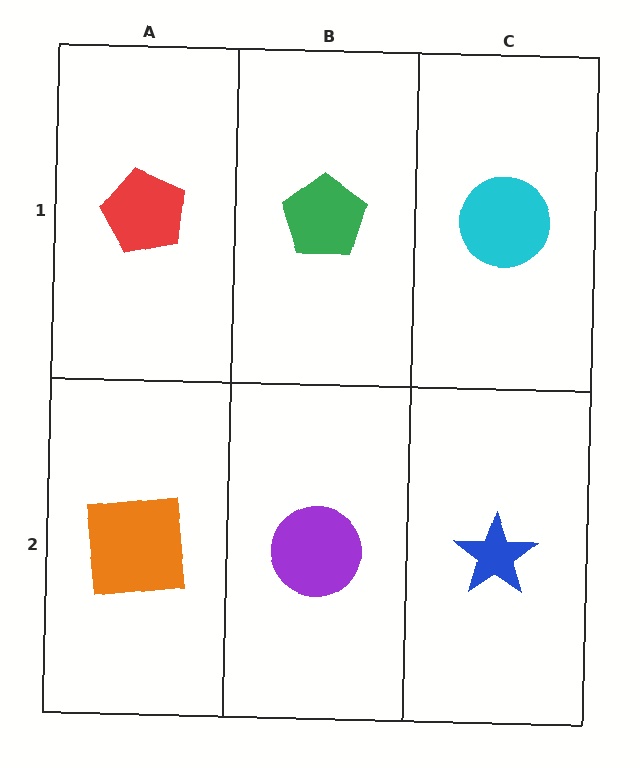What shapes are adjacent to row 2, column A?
A red pentagon (row 1, column A), a purple circle (row 2, column B).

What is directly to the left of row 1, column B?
A red pentagon.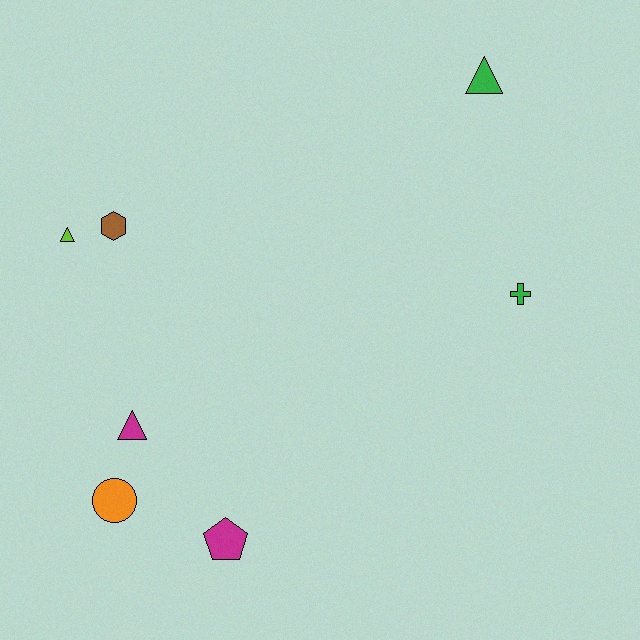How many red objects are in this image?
There are no red objects.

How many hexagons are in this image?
There is 1 hexagon.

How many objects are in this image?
There are 7 objects.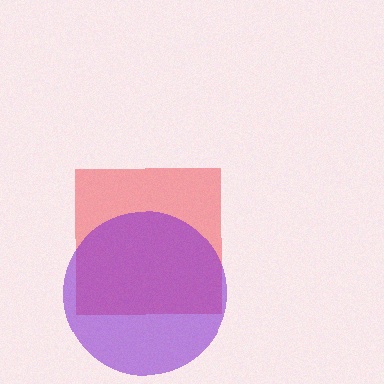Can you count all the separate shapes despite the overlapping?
Yes, there are 2 separate shapes.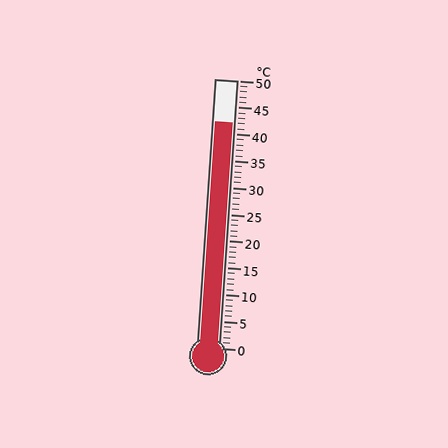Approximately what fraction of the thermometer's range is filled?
The thermometer is filled to approximately 85% of its range.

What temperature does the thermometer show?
The thermometer shows approximately 42°C.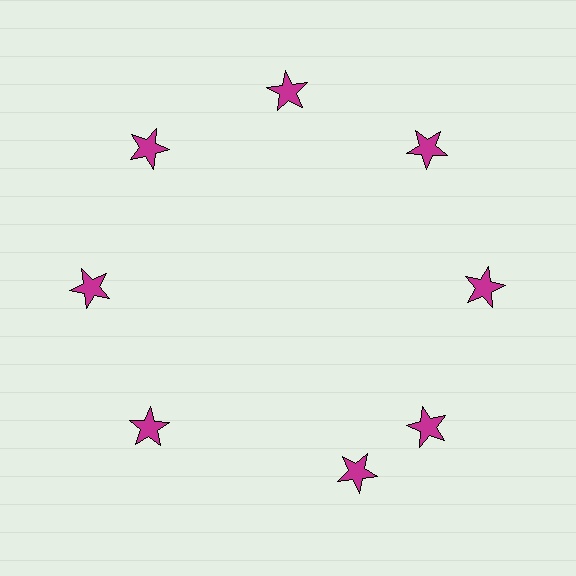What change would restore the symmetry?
The symmetry would be restored by rotating it back into even spacing with its neighbors so that all 8 stars sit at equal angles and equal distance from the center.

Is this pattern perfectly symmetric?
No. The 8 magenta stars are arranged in a ring, but one element near the 6 o'clock position is rotated out of alignment along the ring, breaking the 8-fold rotational symmetry.